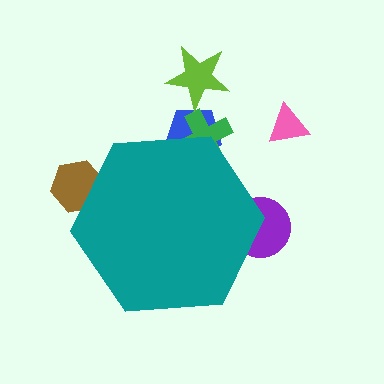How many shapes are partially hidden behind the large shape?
4 shapes are partially hidden.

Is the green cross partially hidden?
Yes, the green cross is partially hidden behind the teal hexagon.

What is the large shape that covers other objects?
A teal hexagon.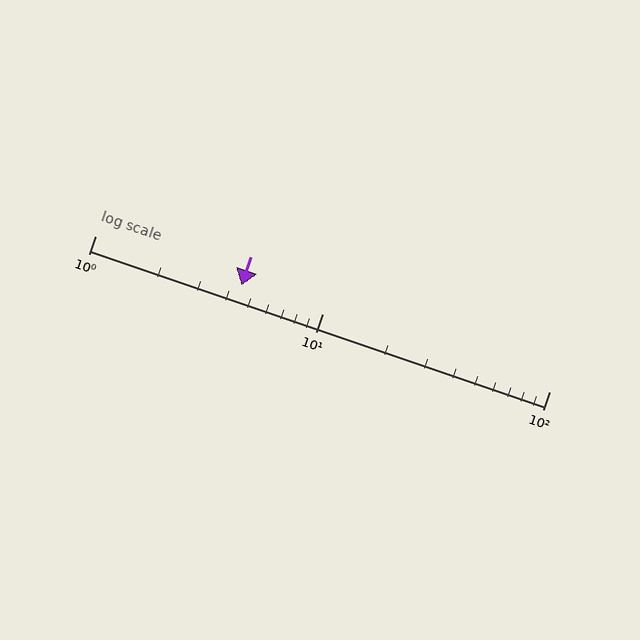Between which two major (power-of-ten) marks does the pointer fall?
The pointer is between 1 and 10.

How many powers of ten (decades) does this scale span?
The scale spans 2 decades, from 1 to 100.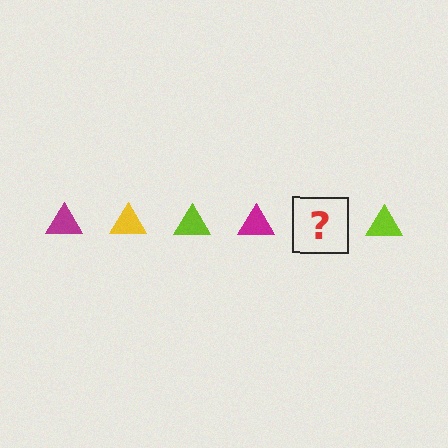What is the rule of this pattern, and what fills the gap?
The rule is that the pattern cycles through magenta, yellow, lime triangles. The gap should be filled with a yellow triangle.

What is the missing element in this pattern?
The missing element is a yellow triangle.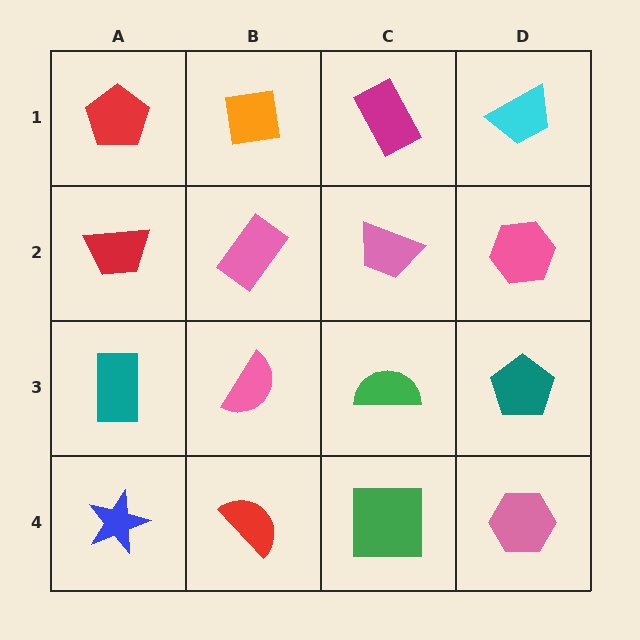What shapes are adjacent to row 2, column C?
A magenta rectangle (row 1, column C), a green semicircle (row 3, column C), a pink rectangle (row 2, column B), a pink hexagon (row 2, column D).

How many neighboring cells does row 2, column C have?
4.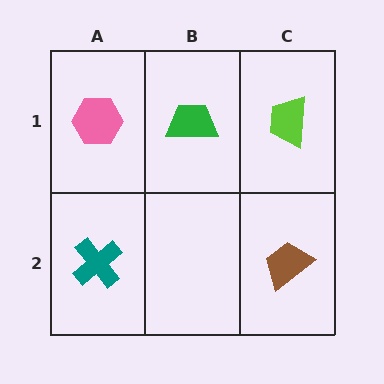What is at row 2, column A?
A teal cross.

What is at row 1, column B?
A green trapezoid.